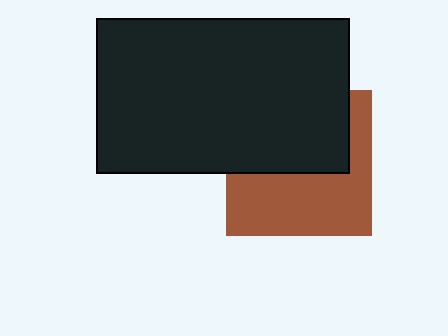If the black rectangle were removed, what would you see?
You would see the complete brown square.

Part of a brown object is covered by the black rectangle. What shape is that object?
It is a square.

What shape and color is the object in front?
The object in front is a black rectangle.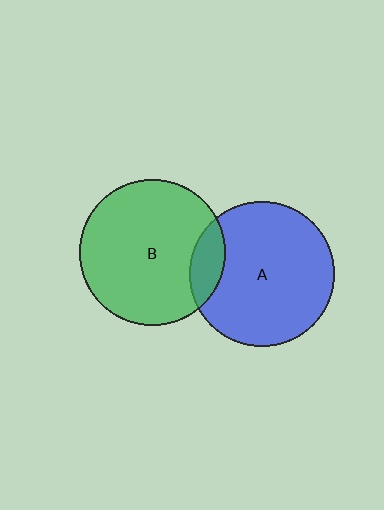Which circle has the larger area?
Circle B (green).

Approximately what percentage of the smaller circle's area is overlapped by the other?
Approximately 15%.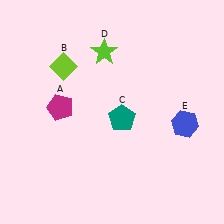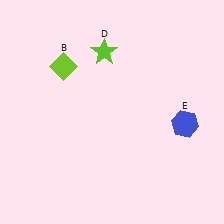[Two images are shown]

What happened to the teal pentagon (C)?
The teal pentagon (C) was removed in Image 2. It was in the bottom-right area of Image 1.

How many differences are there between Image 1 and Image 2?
There are 2 differences between the two images.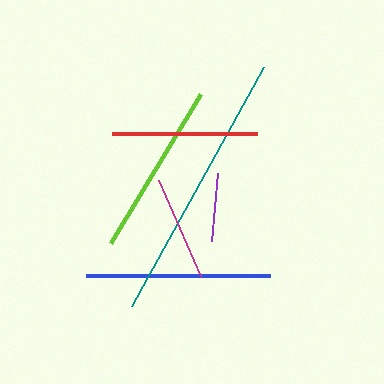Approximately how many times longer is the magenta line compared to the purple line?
The magenta line is approximately 1.5 times the length of the purple line.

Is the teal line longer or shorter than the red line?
The teal line is longer than the red line.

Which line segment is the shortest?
The purple line is the shortest at approximately 68 pixels.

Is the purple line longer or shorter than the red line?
The red line is longer than the purple line.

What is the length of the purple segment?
The purple segment is approximately 68 pixels long.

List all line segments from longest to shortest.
From longest to shortest: teal, blue, lime, red, magenta, purple.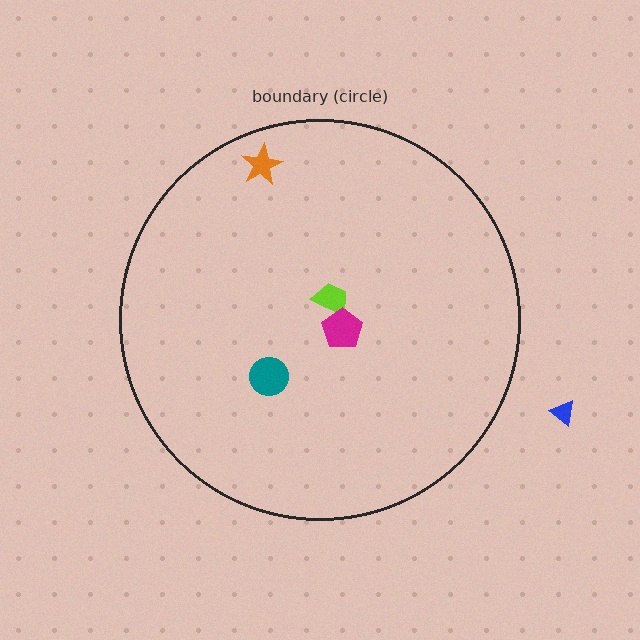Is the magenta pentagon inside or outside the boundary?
Inside.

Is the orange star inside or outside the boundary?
Inside.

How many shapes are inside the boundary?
4 inside, 1 outside.